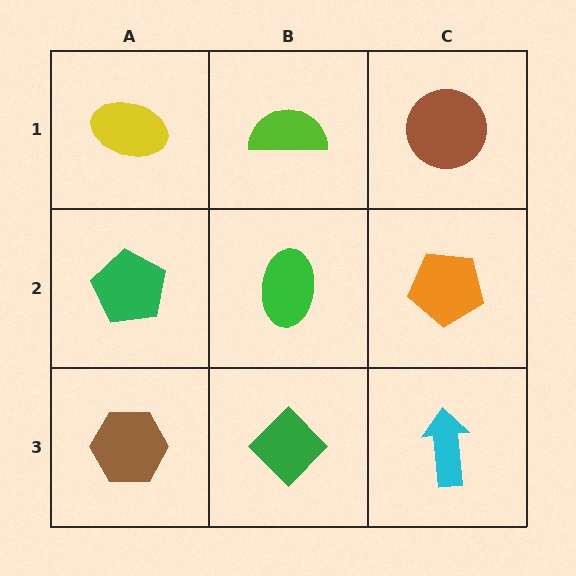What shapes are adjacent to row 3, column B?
A green ellipse (row 2, column B), a brown hexagon (row 3, column A), a cyan arrow (row 3, column C).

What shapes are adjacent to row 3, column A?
A green pentagon (row 2, column A), a green diamond (row 3, column B).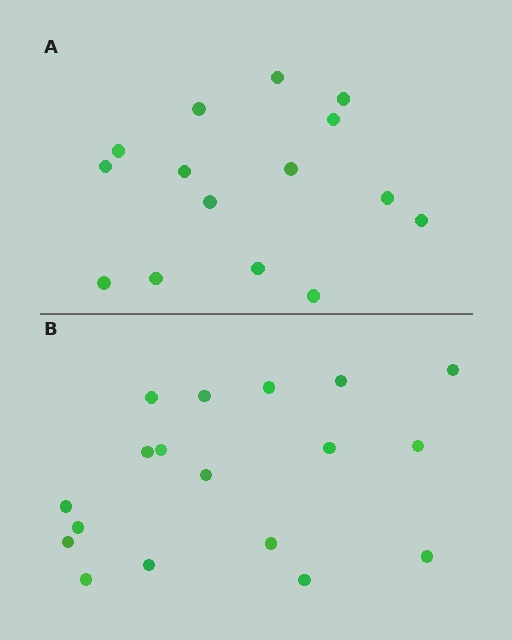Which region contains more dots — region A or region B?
Region B (the bottom region) has more dots.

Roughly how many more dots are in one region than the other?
Region B has just a few more — roughly 2 or 3 more dots than region A.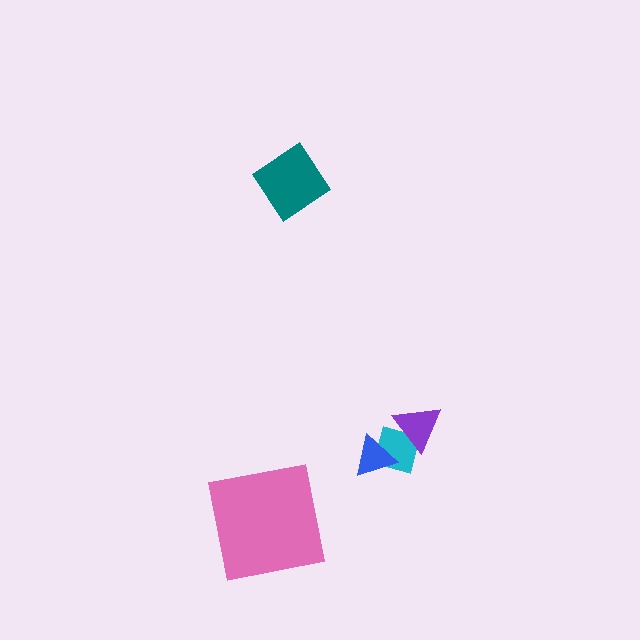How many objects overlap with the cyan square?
2 objects overlap with the cyan square.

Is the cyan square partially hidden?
Yes, it is partially covered by another shape.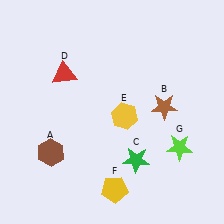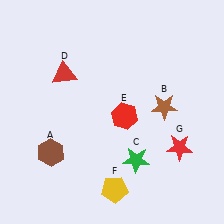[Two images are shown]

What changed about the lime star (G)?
In Image 1, G is lime. In Image 2, it changed to red.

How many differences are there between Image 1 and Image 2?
There are 2 differences between the two images.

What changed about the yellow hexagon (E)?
In Image 1, E is yellow. In Image 2, it changed to red.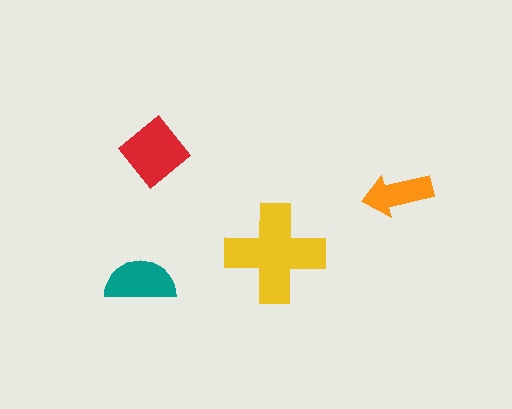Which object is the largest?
The yellow cross.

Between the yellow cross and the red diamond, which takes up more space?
The yellow cross.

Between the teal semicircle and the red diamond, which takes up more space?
The red diamond.